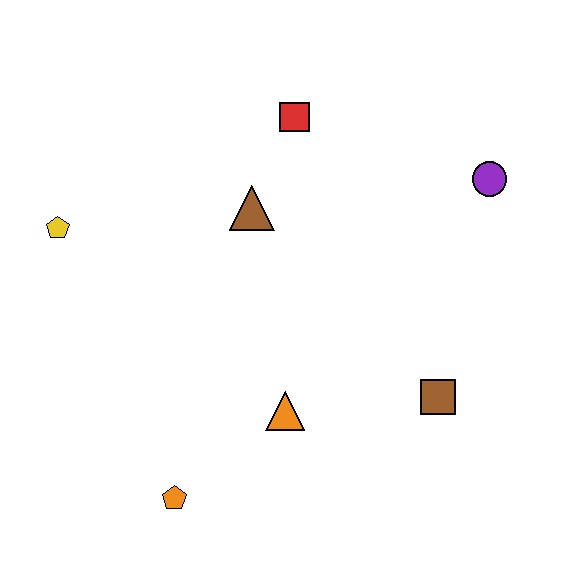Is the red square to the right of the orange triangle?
Yes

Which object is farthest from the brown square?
The yellow pentagon is farthest from the brown square.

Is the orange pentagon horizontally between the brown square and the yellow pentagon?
Yes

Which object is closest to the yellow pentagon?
The brown triangle is closest to the yellow pentagon.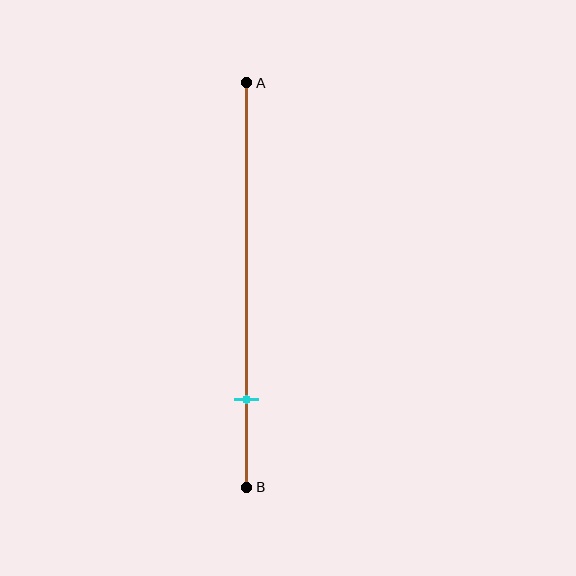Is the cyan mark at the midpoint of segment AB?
No, the mark is at about 80% from A, not at the 50% midpoint.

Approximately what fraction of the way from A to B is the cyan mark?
The cyan mark is approximately 80% of the way from A to B.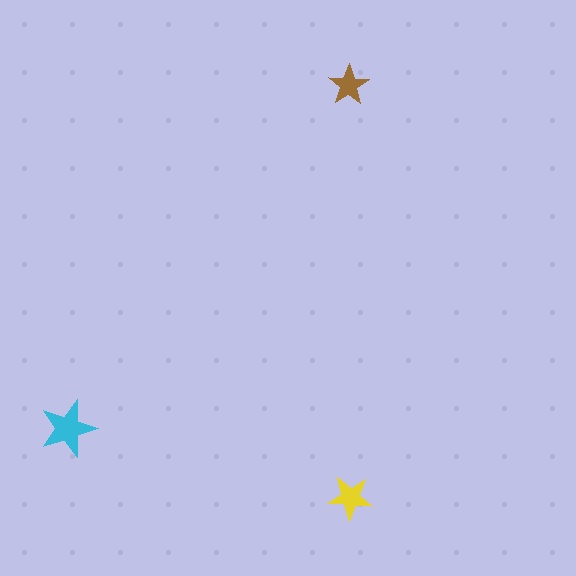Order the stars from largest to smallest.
the cyan one, the yellow one, the brown one.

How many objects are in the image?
There are 3 objects in the image.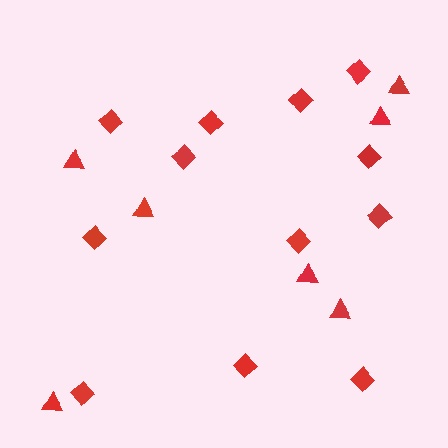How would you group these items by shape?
There are 2 groups: one group of diamonds (12) and one group of triangles (7).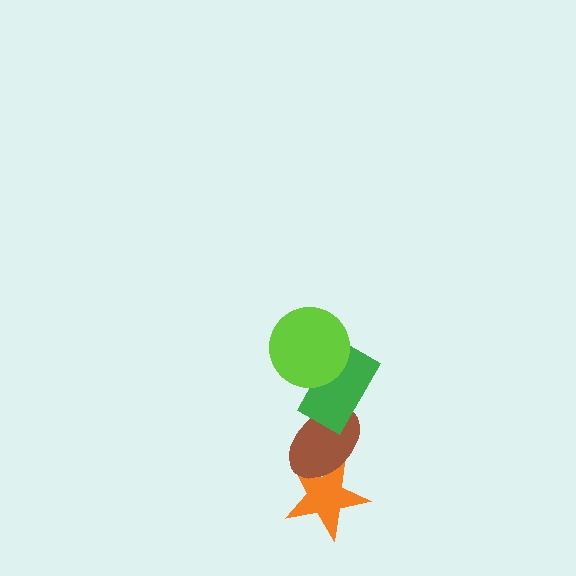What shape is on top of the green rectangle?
The lime circle is on top of the green rectangle.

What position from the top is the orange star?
The orange star is 4th from the top.